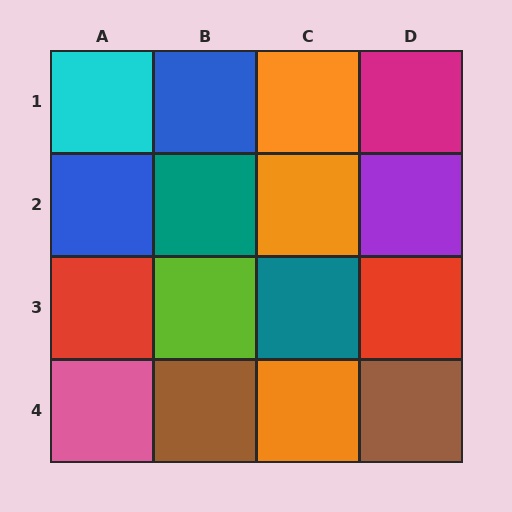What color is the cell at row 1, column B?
Blue.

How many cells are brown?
2 cells are brown.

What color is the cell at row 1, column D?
Magenta.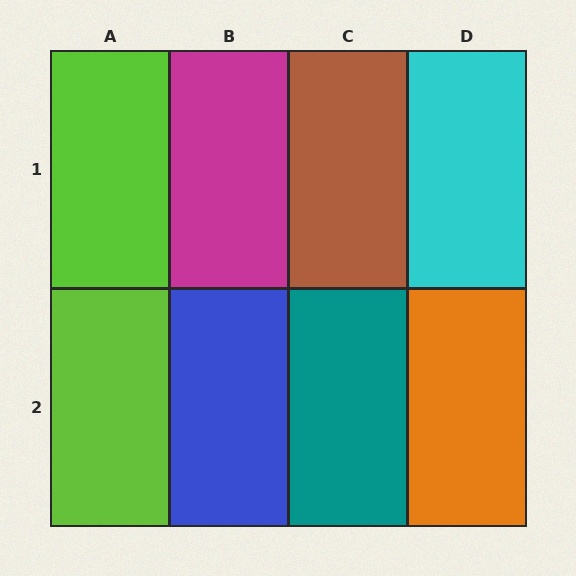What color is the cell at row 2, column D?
Orange.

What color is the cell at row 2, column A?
Lime.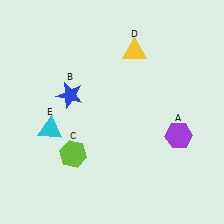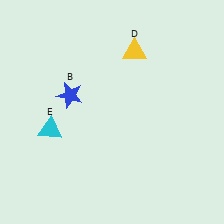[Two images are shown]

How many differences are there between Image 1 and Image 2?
There are 2 differences between the two images.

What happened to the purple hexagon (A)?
The purple hexagon (A) was removed in Image 2. It was in the bottom-right area of Image 1.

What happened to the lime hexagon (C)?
The lime hexagon (C) was removed in Image 2. It was in the bottom-left area of Image 1.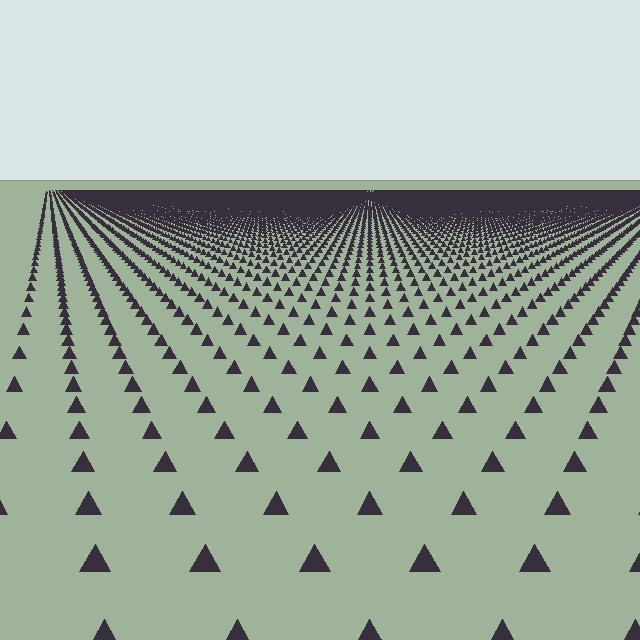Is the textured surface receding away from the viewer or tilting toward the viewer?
The surface is receding away from the viewer. Texture elements get smaller and denser toward the top.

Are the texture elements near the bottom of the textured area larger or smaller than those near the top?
Larger. Near the bottom, elements are closer to the viewer and appear at a bigger on-screen size.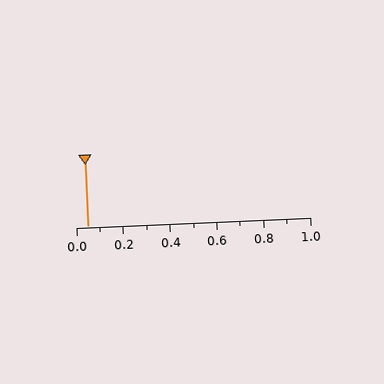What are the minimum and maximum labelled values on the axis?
The axis runs from 0.0 to 1.0.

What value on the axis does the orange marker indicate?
The marker indicates approximately 0.05.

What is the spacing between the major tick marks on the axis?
The major ticks are spaced 0.2 apart.